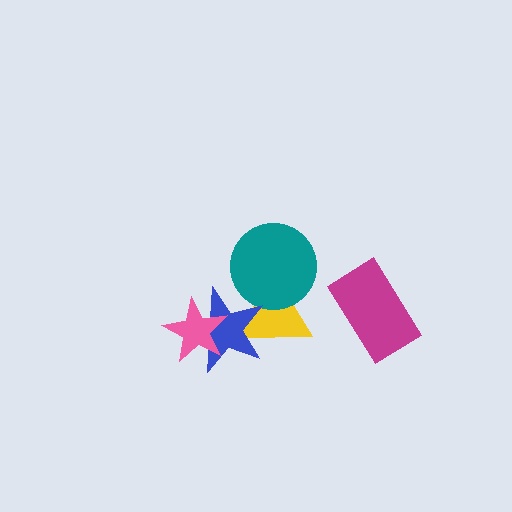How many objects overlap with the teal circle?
1 object overlaps with the teal circle.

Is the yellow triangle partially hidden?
Yes, it is partially covered by another shape.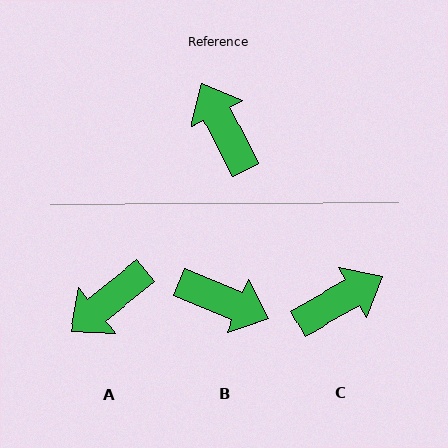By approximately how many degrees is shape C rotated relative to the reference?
Approximately 88 degrees clockwise.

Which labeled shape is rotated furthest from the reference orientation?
B, about 139 degrees away.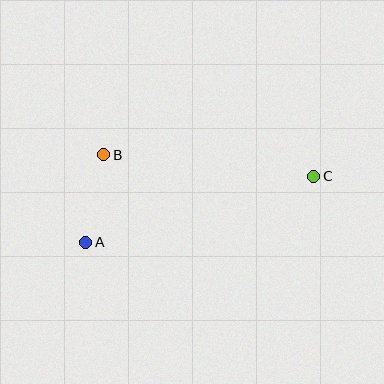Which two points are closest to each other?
Points A and B are closest to each other.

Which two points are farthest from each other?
Points A and C are farthest from each other.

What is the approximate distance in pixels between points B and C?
The distance between B and C is approximately 211 pixels.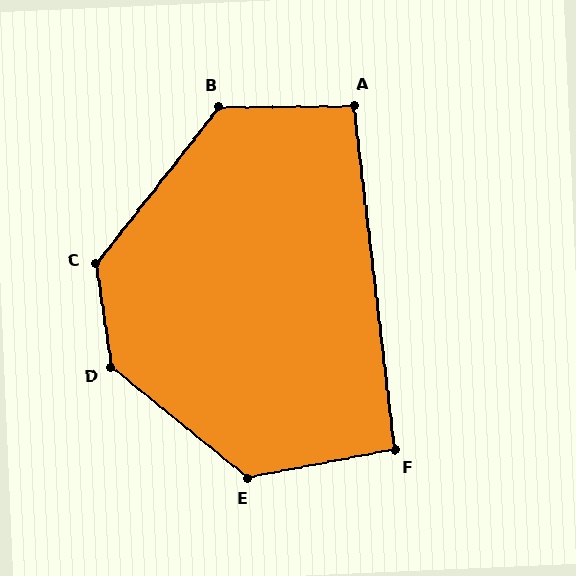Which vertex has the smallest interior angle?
F, at approximately 94 degrees.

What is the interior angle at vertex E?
Approximately 130 degrees (obtuse).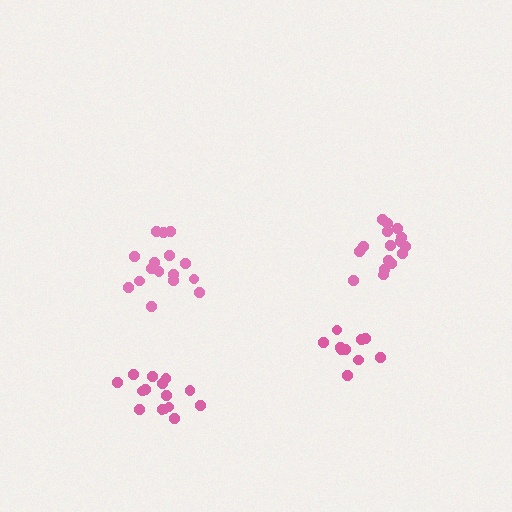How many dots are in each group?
Group 1: 16 dots, Group 2: 10 dots, Group 3: 16 dots, Group 4: 15 dots (57 total).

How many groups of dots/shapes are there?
There are 4 groups.